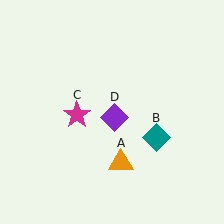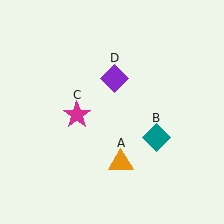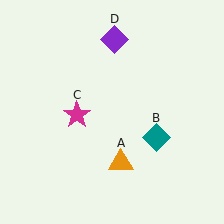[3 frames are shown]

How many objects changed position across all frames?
1 object changed position: purple diamond (object D).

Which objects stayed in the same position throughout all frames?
Orange triangle (object A) and teal diamond (object B) and magenta star (object C) remained stationary.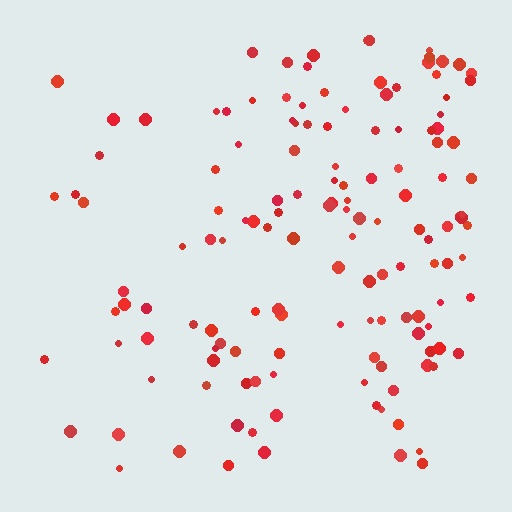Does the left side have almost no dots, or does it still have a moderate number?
Still a moderate number, just noticeably fewer than the right.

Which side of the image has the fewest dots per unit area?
The left.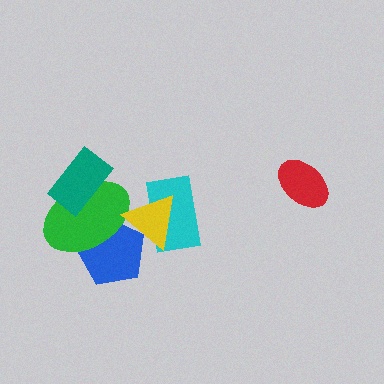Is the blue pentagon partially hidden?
Yes, it is partially covered by another shape.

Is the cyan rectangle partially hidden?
Yes, it is partially covered by another shape.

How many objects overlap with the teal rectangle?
1 object overlaps with the teal rectangle.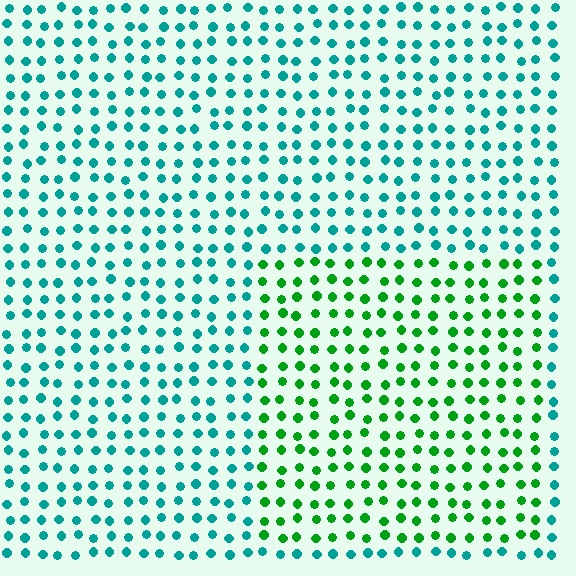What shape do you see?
I see a rectangle.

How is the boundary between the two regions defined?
The boundary is defined purely by a slight shift in hue (about 49 degrees). Spacing, size, and orientation are identical on both sides.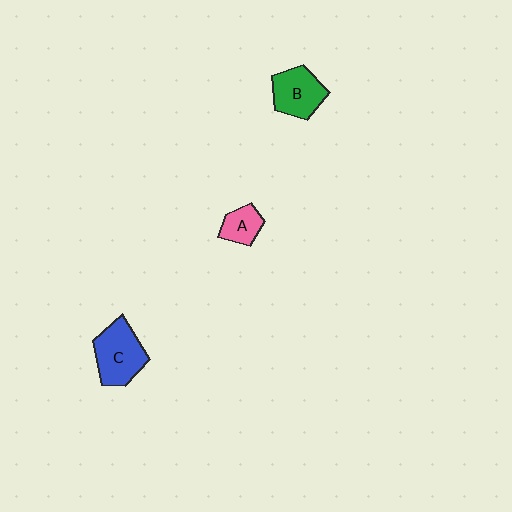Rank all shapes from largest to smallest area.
From largest to smallest: C (blue), B (green), A (pink).